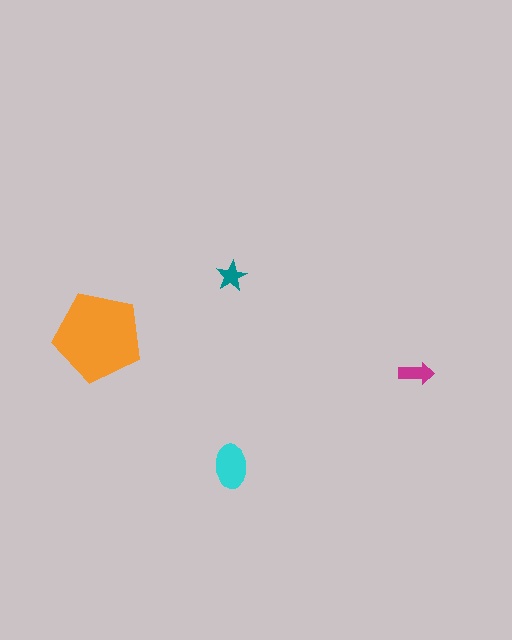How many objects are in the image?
There are 4 objects in the image.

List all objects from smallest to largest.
The teal star, the magenta arrow, the cyan ellipse, the orange pentagon.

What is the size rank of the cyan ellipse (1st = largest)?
2nd.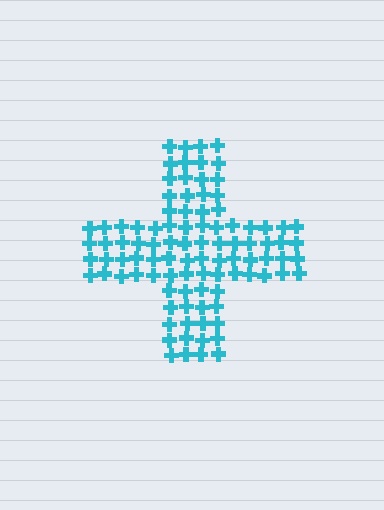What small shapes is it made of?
It is made of small crosses.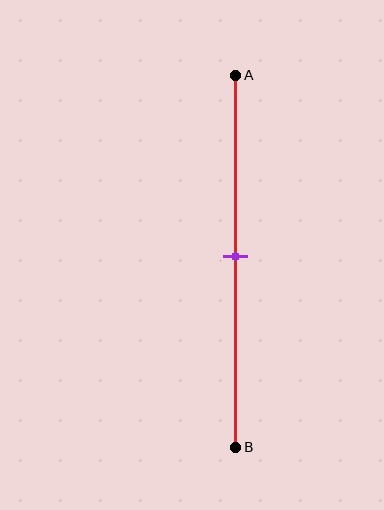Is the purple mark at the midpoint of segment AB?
Yes, the mark is approximately at the midpoint.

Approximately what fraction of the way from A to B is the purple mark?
The purple mark is approximately 50% of the way from A to B.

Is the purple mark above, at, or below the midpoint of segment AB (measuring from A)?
The purple mark is approximately at the midpoint of segment AB.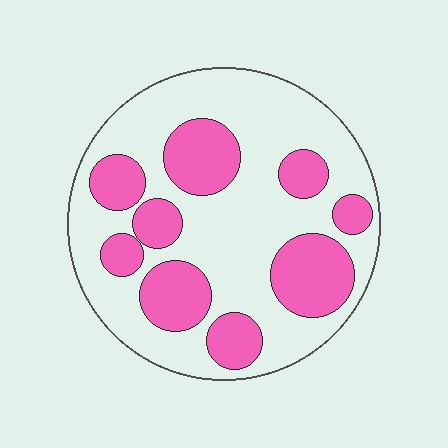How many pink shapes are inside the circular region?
9.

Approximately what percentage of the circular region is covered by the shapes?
Approximately 35%.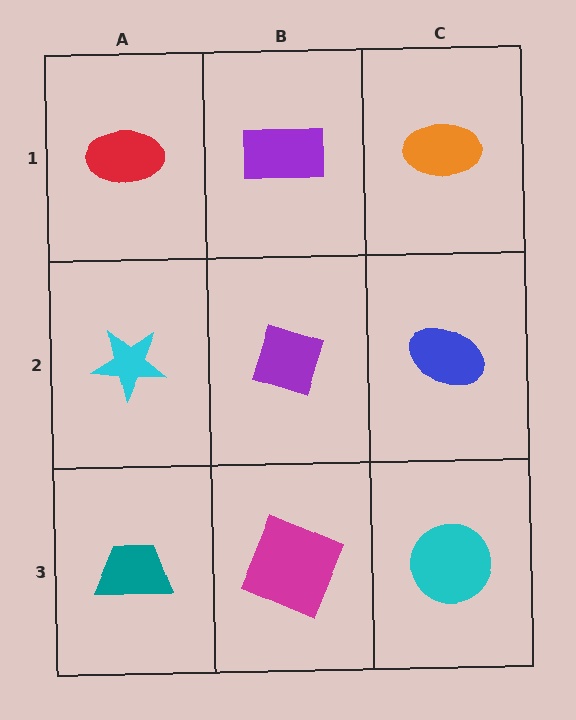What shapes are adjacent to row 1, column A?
A cyan star (row 2, column A), a purple rectangle (row 1, column B).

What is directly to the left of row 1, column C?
A purple rectangle.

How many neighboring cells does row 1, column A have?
2.